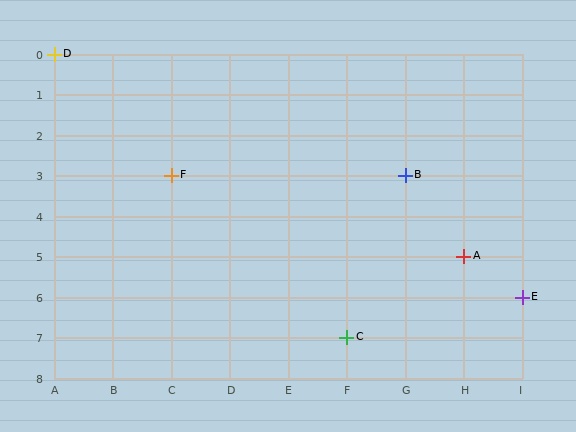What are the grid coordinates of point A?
Point A is at grid coordinates (H, 5).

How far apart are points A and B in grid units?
Points A and B are 1 column and 2 rows apart (about 2.2 grid units diagonally).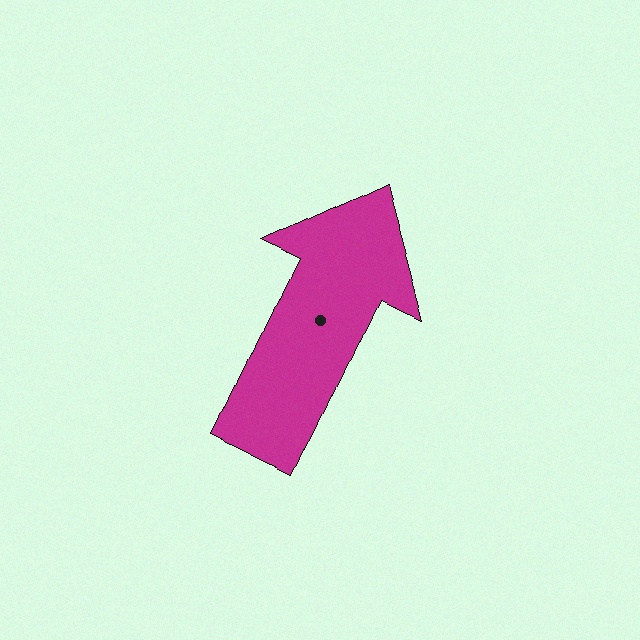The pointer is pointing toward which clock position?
Roughly 1 o'clock.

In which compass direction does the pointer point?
Northeast.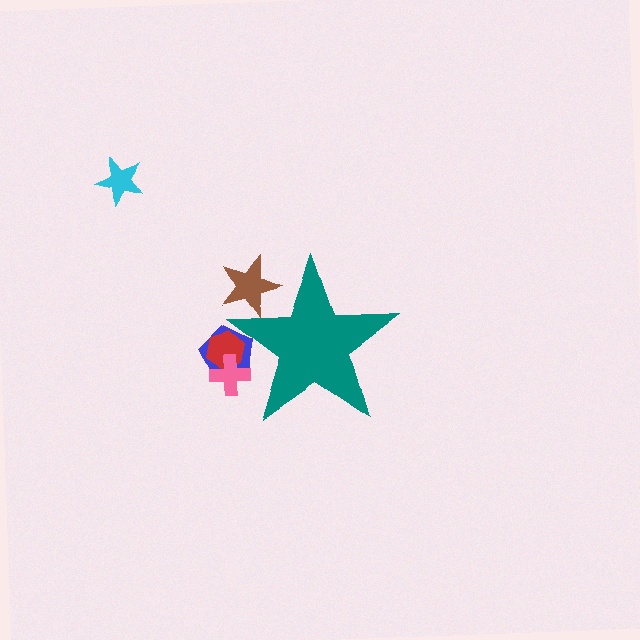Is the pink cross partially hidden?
Yes, the pink cross is partially hidden behind the teal star.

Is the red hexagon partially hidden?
Yes, the red hexagon is partially hidden behind the teal star.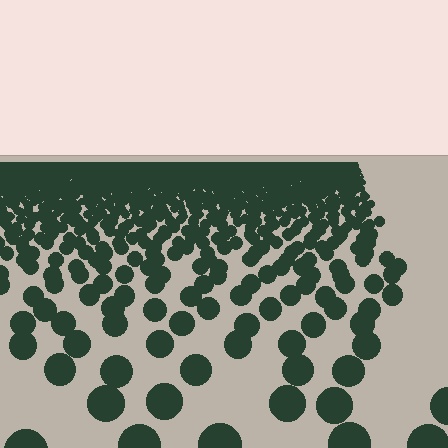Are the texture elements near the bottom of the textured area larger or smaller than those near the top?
Larger. Near the bottom, elements are closer to the viewer and appear at a bigger on-screen size.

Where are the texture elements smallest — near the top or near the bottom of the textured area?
Near the top.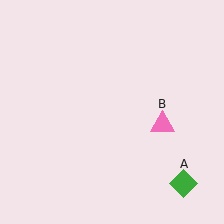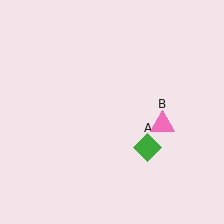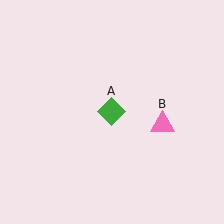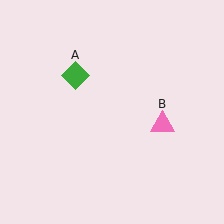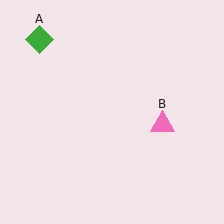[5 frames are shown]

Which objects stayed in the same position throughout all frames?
Pink triangle (object B) remained stationary.